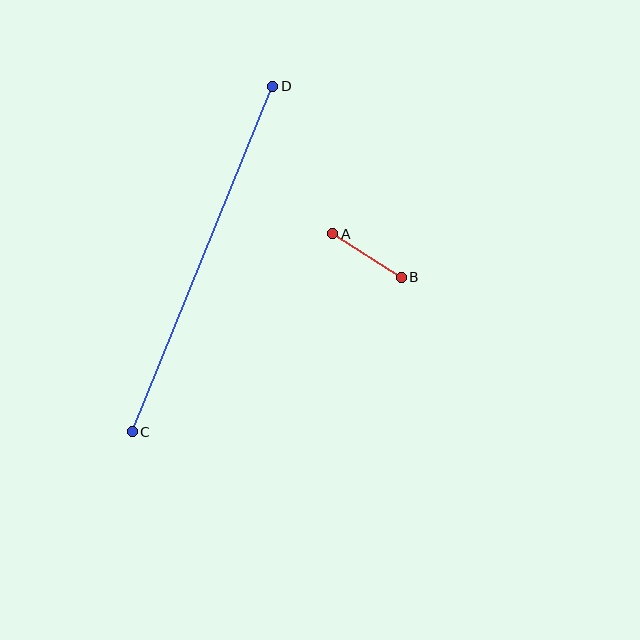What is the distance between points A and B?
The distance is approximately 81 pixels.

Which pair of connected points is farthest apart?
Points C and D are farthest apart.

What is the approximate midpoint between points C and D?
The midpoint is at approximately (203, 259) pixels.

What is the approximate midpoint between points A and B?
The midpoint is at approximately (367, 255) pixels.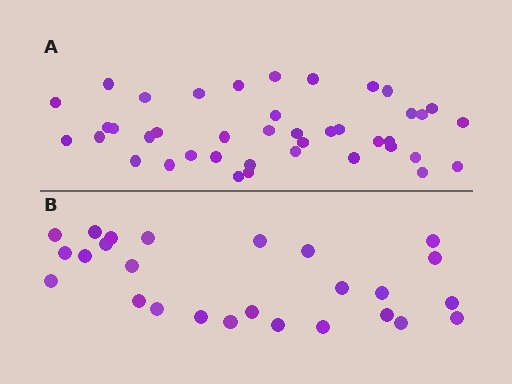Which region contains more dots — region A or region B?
Region A (the top region) has more dots.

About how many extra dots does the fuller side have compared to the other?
Region A has approximately 15 more dots than region B.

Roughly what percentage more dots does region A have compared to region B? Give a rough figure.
About 60% more.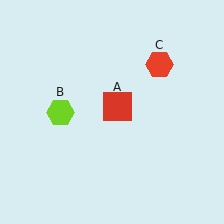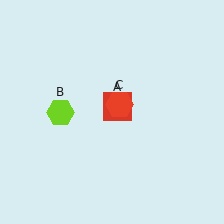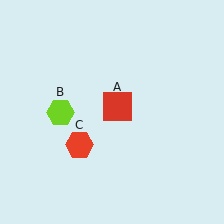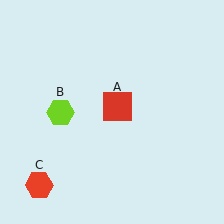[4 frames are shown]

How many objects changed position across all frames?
1 object changed position: red hexagon (object C).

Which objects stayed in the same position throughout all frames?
Red square (object A) and lime hexagon (object B) remained stationary.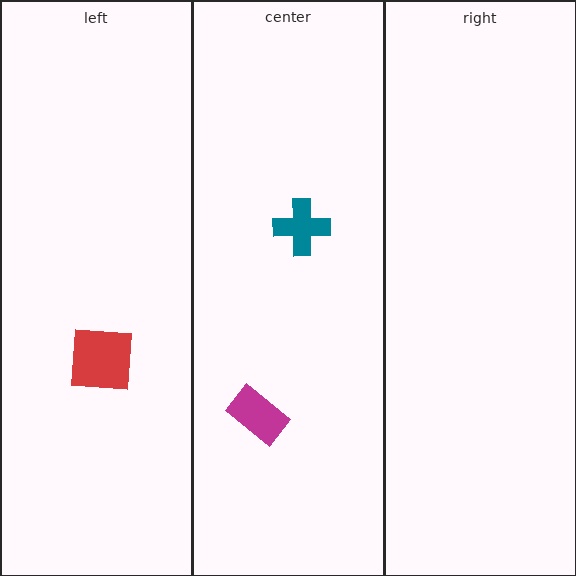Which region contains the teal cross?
The center region.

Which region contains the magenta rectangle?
The center region.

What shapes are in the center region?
The teal cross, the magenta rectangle.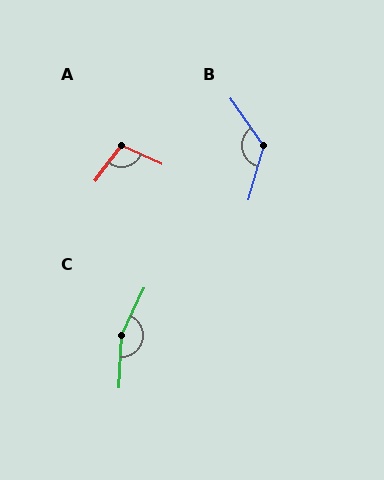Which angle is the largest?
C, at approximately 158 degrees.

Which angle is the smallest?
A, at approximately 103 degrees.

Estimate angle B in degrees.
Approximately 129 degrees.